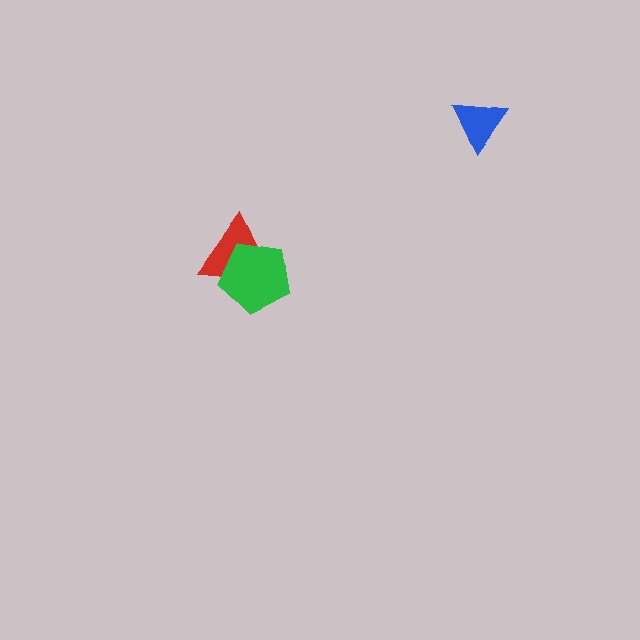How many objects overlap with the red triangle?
1 object overlaps with the red triangle.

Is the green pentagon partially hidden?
No, no other shape covers it.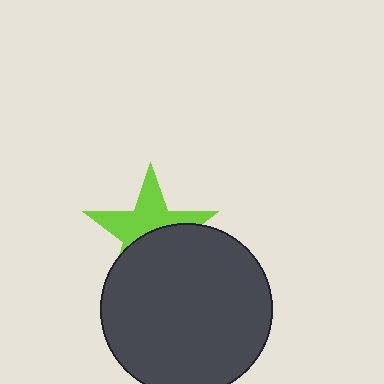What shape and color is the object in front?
The object in front is a dark gray circle.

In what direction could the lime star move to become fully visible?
The lime star could move up. That would shift it out from behind the dark gray circle entirely.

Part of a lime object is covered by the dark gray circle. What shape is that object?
It is a star.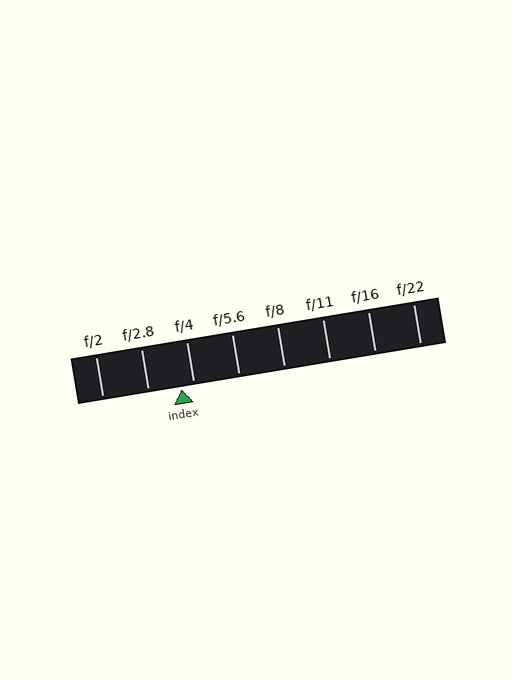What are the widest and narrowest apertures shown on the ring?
The widest aperture shown is f/2 and the narrowest is f/22.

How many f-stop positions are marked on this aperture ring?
There are 8 f-stop positions marked.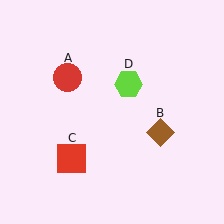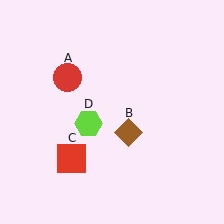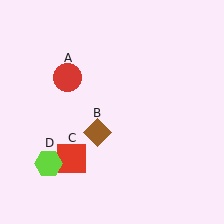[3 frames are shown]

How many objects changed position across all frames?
2 objects changed position: brown diamond (object B), lime hexagon (object D).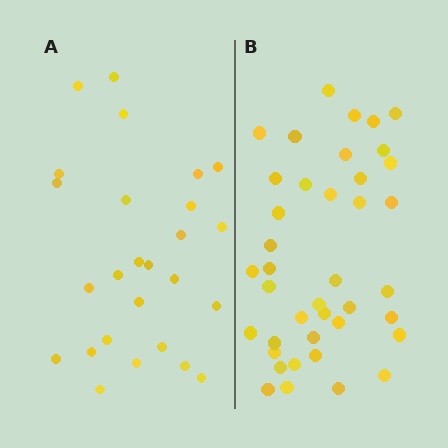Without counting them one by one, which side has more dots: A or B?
Region B (the right region) has more dots.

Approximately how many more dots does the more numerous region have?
Region B has approximately 15 more dots than region A.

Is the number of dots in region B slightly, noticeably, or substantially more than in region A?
Region B has substantially more. The ratio is roughly 1.5 to 1.